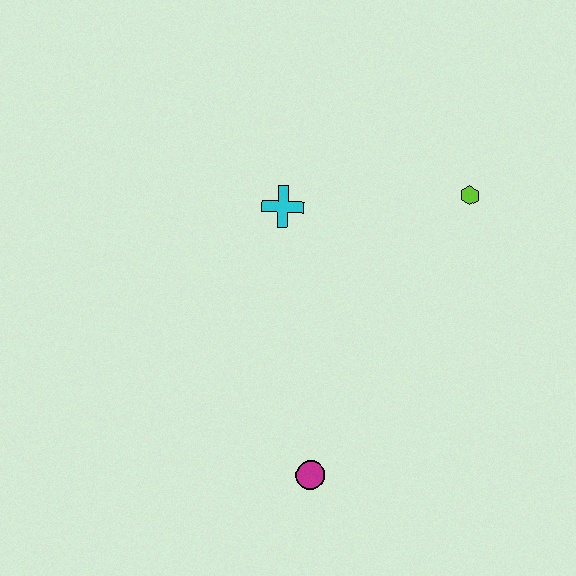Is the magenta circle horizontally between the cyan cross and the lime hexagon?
Yes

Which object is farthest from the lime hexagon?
The magenta circle is farthest from the lime hexagon.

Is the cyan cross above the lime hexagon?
No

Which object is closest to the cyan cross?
The lime hexagon is closest to the cyan cross.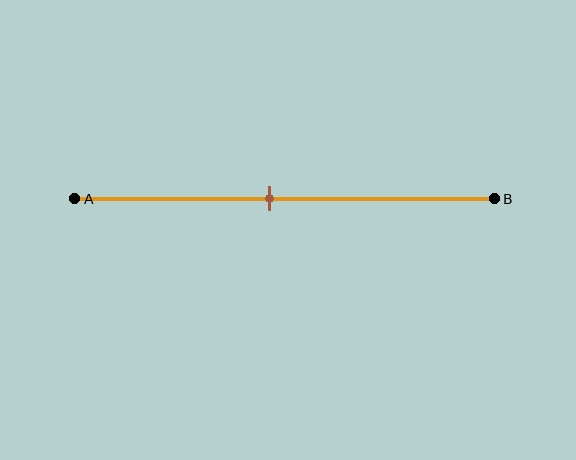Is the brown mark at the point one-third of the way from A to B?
No, the mark is at about 45% from A, not at the 33% one-third point.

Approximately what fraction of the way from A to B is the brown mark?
The brown mark is approximately 45% of the way from A to B.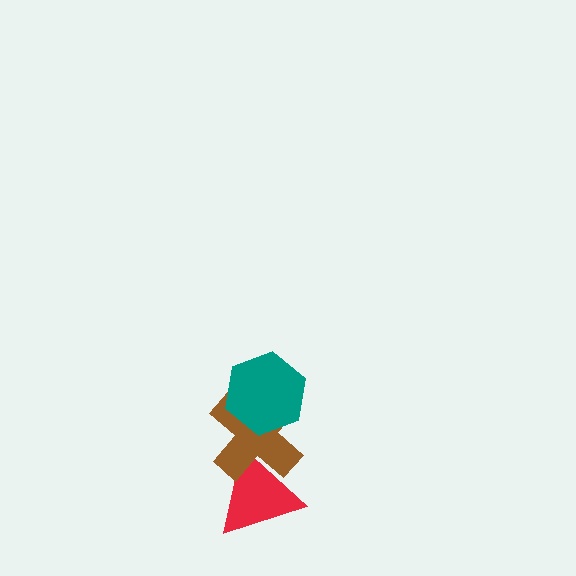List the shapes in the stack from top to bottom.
From top to bottom: the teal hexagon, the brown cross, the red triangle.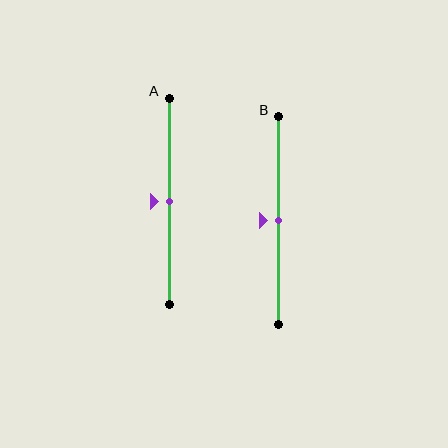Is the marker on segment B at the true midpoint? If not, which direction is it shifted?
Yes, the marker on segment B is at the true midpoint.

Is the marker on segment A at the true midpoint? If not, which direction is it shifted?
Yes, the marker on segment A is at the true midpoint.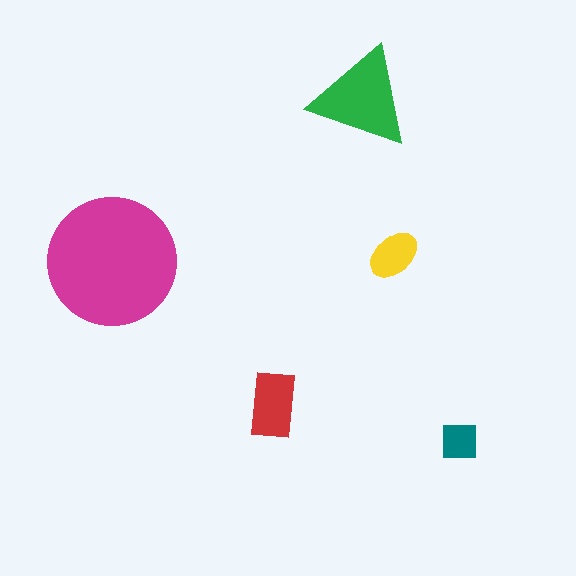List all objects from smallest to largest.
The teal square, the yellow ellipse, the red rectangle, the green triangle, the magenta circle.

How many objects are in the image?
There are 5 objects in the image.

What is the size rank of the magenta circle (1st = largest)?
1st.